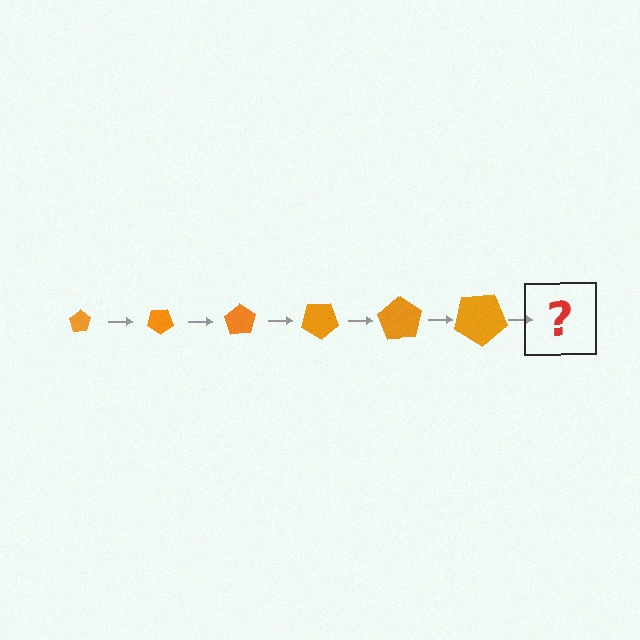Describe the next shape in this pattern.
It should be a pentagon, larger than the previous one and rotated 210 degrees from the start.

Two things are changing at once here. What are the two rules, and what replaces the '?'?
The two rules are that the pentagon grows larger each step and it rotates 35 degrees each step. The '?' should be a pentagon, larger than the previous one and rotated 210 degrees from the start.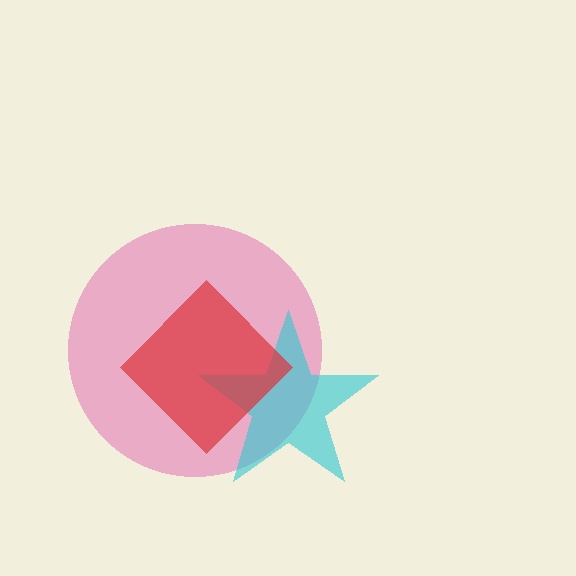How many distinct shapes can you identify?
There are 3 distinct shapes: a pink circle, a cyan star, a red diamond.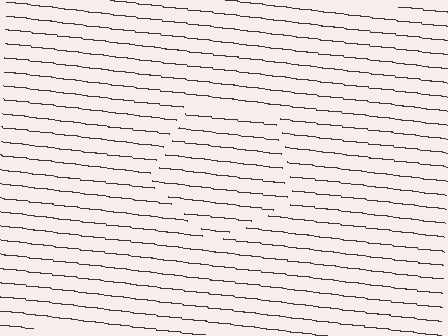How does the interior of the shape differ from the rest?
The interior of the shape contains the same grating, shifted by half a period — the contour is defined by the phase discontinuity where line-ends from the inner and outer gratings abut.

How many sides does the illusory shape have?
5 sides — the line-ends trace a pentagon.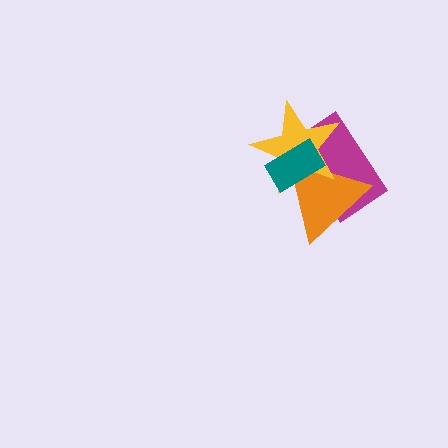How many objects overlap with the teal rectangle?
3 objects overlap with the teal rectangle.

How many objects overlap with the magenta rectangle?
3 objects overlap with the magenta rectangle.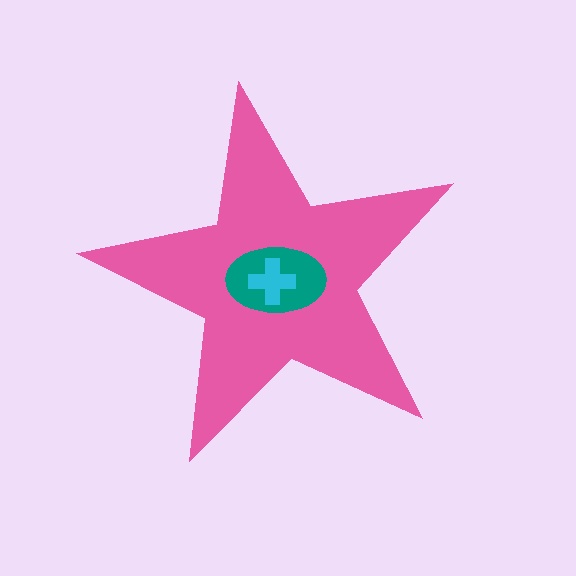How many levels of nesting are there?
3.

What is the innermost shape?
The cyan cross.